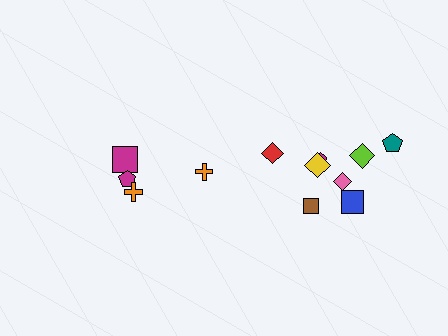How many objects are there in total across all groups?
There are 12 objects.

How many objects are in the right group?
There are 8 objects.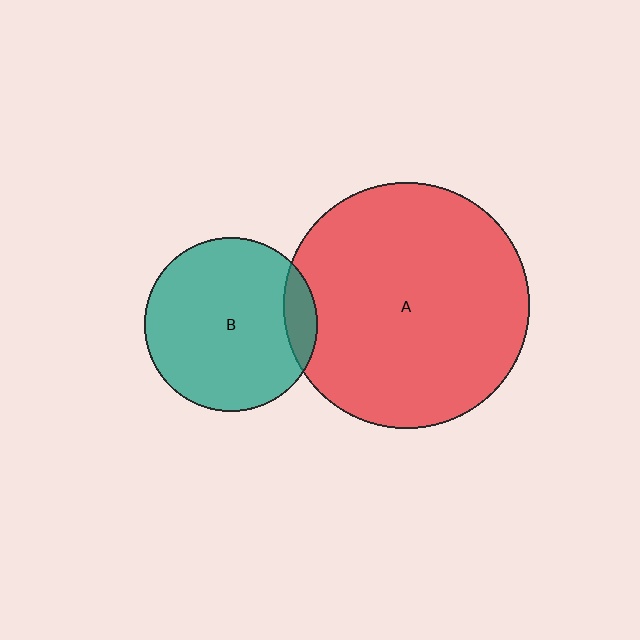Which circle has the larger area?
Circle A (red).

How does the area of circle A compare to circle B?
Approximately 2.0 times.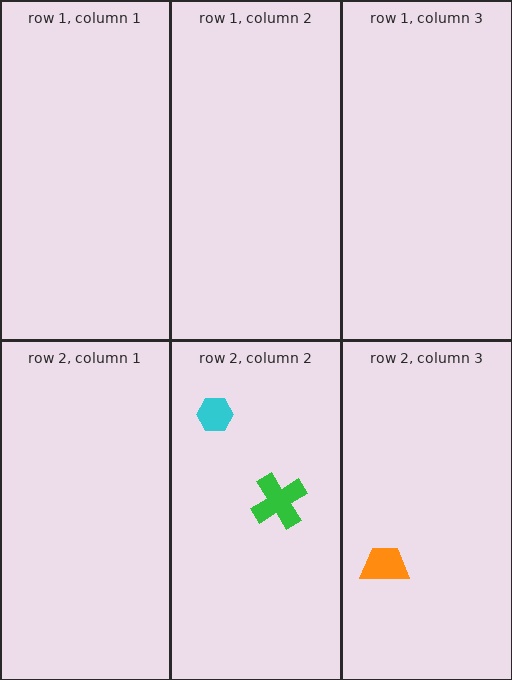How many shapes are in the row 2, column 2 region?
2.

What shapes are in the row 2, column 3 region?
The orange trapezoid.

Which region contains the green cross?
The row 2, column 2 region.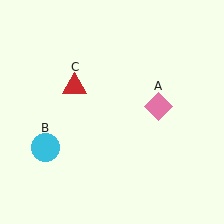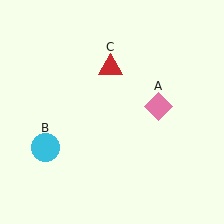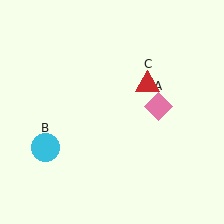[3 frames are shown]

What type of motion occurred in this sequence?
The red triangle (object C) rotated clockwise around the center of the scene.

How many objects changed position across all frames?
1 object changed position: red triangle (object C).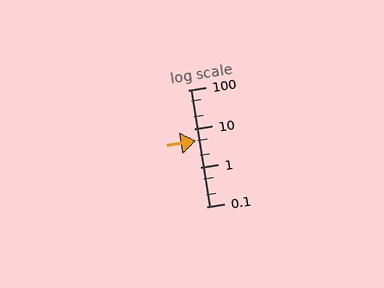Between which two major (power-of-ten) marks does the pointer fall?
The pointer is between 1 and 10.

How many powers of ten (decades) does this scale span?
The scale spans 3 decades, from 0.1 to 100.